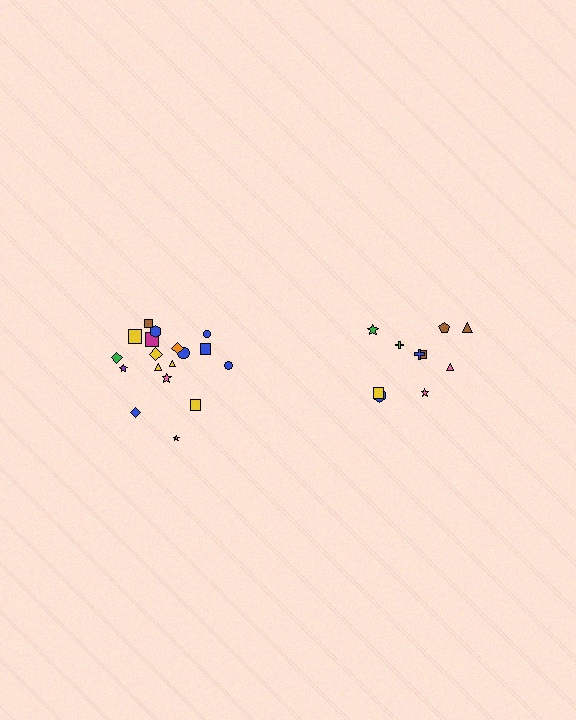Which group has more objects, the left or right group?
The left group.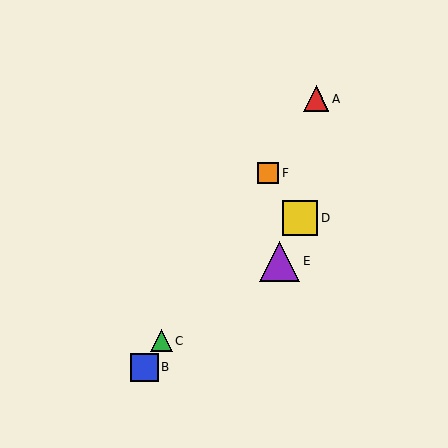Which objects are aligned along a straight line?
Objects A, B, C, F are aligned along a straight line.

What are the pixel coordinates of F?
Object F is at (268, 173).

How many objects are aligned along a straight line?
4 objects (A, B, C, F) are aligned along a straight line.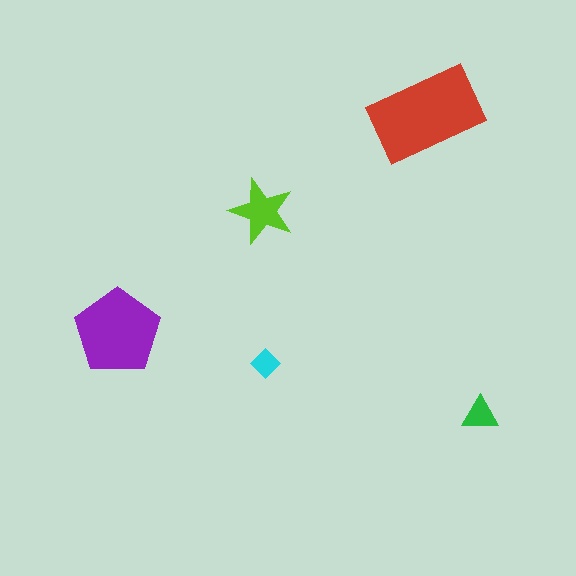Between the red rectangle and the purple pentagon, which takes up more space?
The red rectangle.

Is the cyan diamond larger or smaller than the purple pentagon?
Smaller.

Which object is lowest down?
The green triangle is bottommost.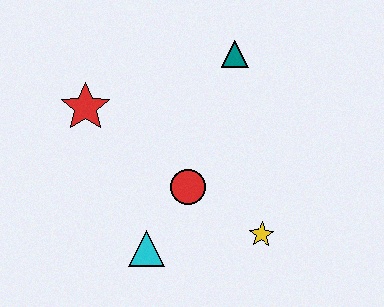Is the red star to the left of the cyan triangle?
Yes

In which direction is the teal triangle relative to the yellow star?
The teal triangle is above the yellow star.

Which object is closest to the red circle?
The cyan triangle is closest to the red circle.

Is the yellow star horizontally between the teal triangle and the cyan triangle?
No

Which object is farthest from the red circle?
The teal triangle is farthest from the red circle.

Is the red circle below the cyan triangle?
No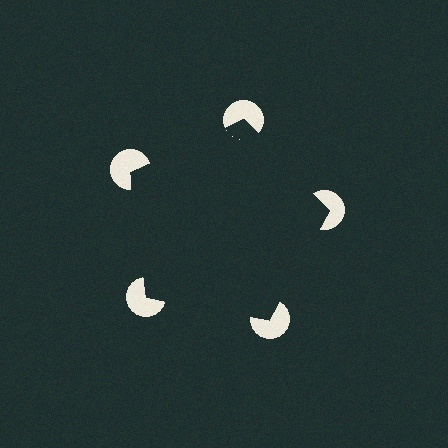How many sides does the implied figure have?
5 sides.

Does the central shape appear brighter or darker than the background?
It typically appears slightly darker than the background, even though no actual brightness change is drawn.